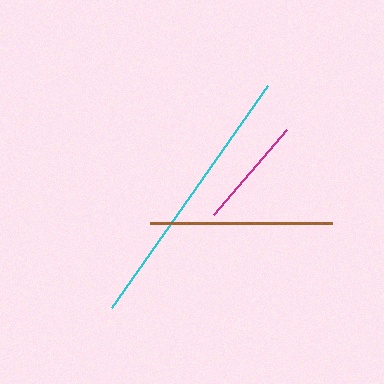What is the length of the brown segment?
The brown segment is approximately 182 pixels long.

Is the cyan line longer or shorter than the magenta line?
The cyan line is longer than the magenta line.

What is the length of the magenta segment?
The magenta segment is approximately 112 pixels long.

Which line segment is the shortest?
The magenta line is the shortest at approximately 112 pixels.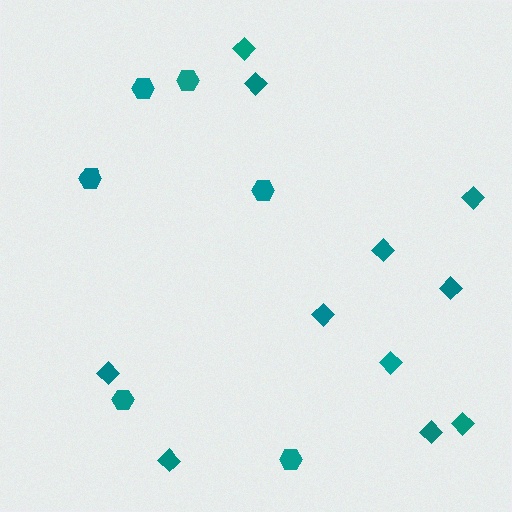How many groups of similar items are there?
There are 2 groups: one group of hexagons (6) and one group of diamonds (11).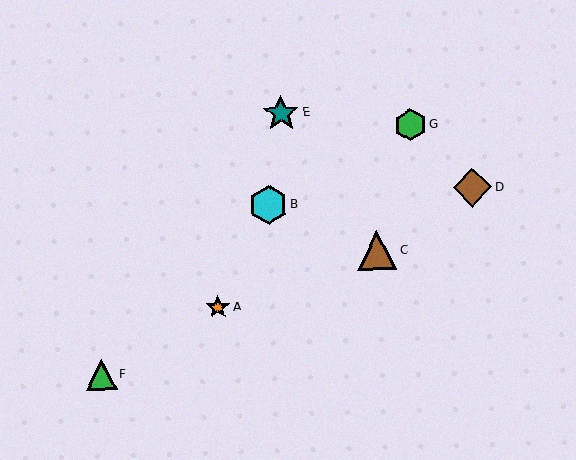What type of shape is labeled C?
Shape C is a brown triangle.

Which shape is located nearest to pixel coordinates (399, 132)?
The green hexagon (labeled G) at (410, 125) is nearest to that location.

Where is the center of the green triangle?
The center of the green triangle is at (101, 375).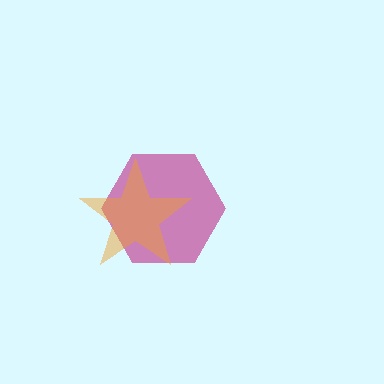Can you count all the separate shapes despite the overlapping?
Yes, there are 2 separate shapes.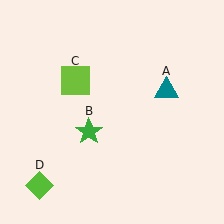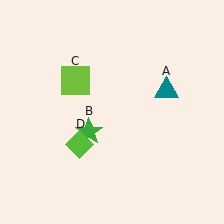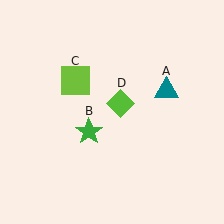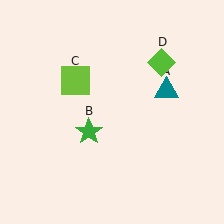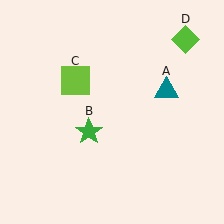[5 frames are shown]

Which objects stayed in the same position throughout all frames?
Teal triangle (object A) and green star (object B) and lime square (object C) remained stationary.